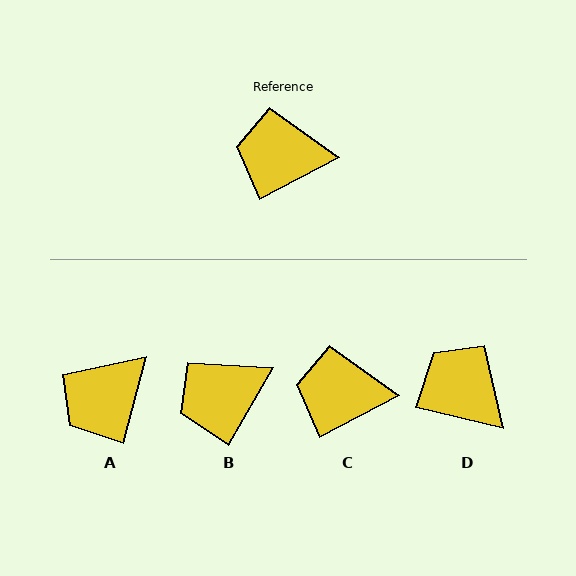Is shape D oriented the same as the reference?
No, it is off by about 41 degrees.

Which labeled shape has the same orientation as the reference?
C.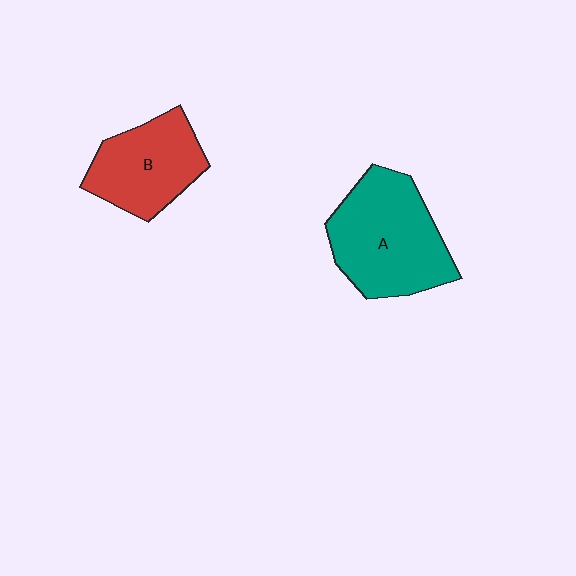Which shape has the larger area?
Shape A (teal).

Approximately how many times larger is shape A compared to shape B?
Approximately 1.3 times.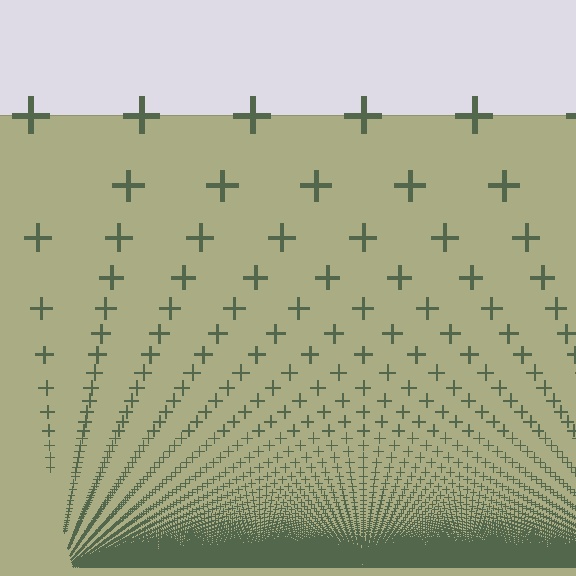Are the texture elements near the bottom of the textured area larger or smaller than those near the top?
Smaller. The gradient is inverted — elements near the bottom are smaller and denser.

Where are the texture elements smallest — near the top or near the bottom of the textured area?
Near the bottom.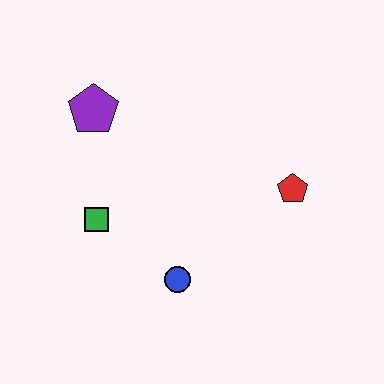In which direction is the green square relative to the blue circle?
The green square is to the left of the blue circle.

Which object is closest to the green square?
The blue circle is closest to the green square.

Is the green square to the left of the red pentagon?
Yes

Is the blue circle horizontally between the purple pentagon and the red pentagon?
Yes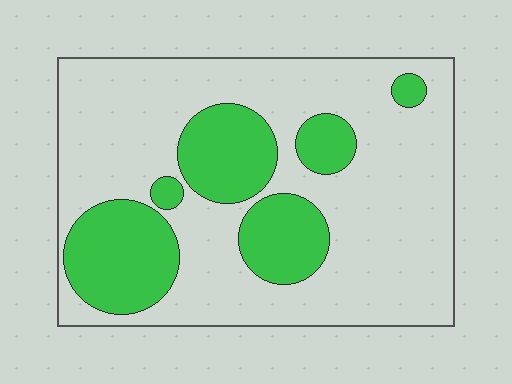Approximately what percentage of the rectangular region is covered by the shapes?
Approximately 30%.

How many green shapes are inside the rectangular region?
6.